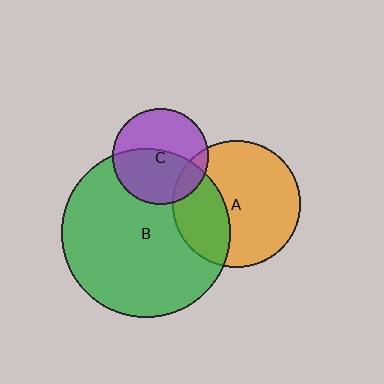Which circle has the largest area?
Circle B (green).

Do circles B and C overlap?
Yes.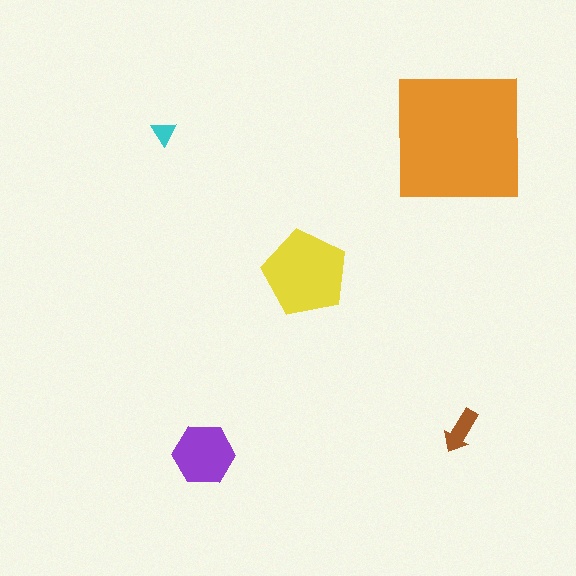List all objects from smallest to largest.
The cyan triangle, the brown arrow, the purple hexagon, the yellow pentagon, the orange square.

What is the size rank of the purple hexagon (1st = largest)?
3rd.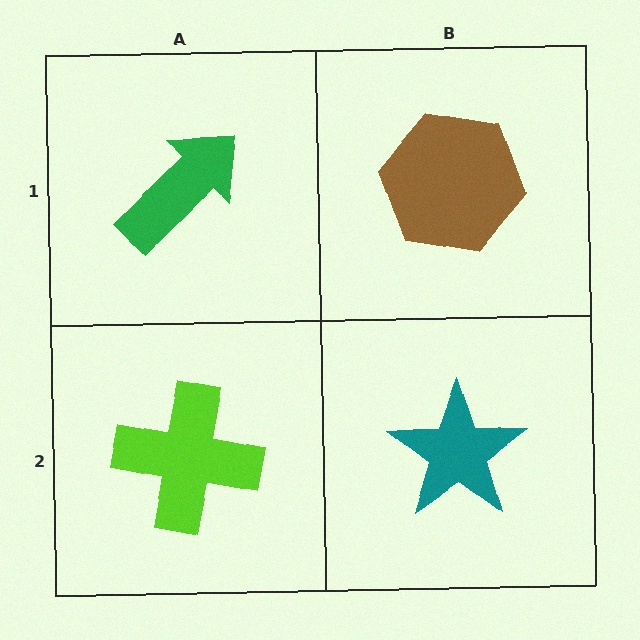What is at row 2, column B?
A teal star.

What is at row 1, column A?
A green arrow.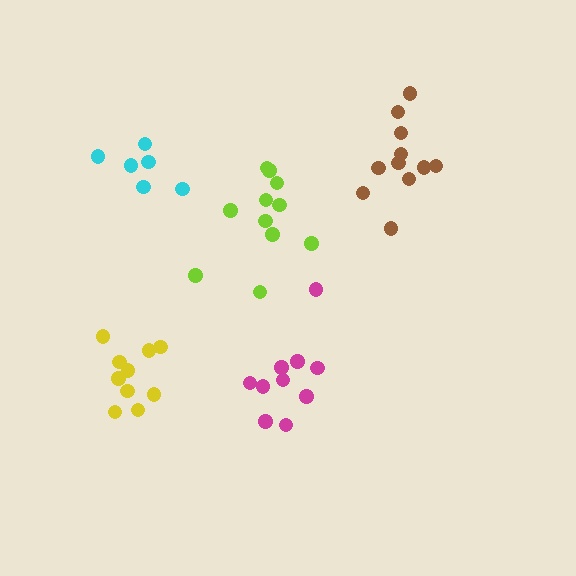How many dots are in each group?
Group 1: 10 dots, Group 2: 11 dots, Group 3: 6 dots, Group 4: 10 dots, Group 5: 11 dots (48 total).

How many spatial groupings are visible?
There are 5 spatial groupings.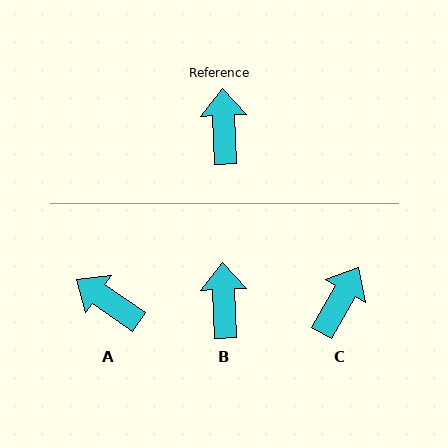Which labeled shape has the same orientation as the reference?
B.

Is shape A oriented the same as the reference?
No, it is off by about 54 degrees.